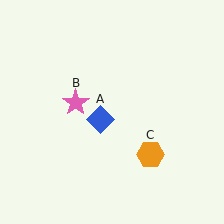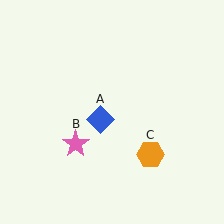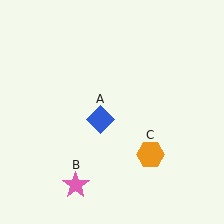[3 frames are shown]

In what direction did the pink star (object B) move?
The pink star (object B) moved down.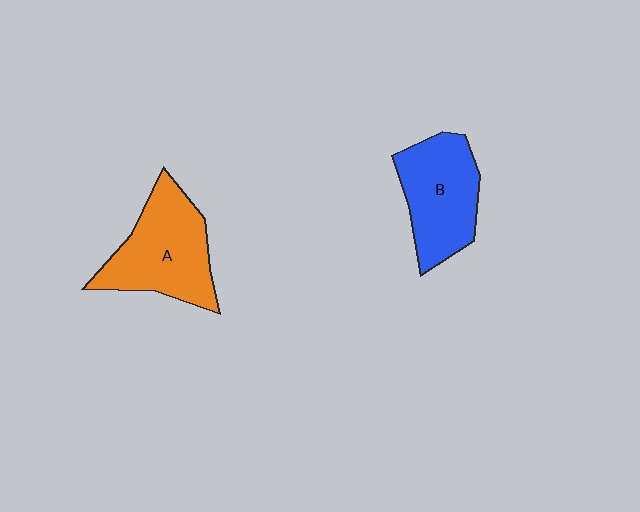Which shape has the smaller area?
Shape B (blue).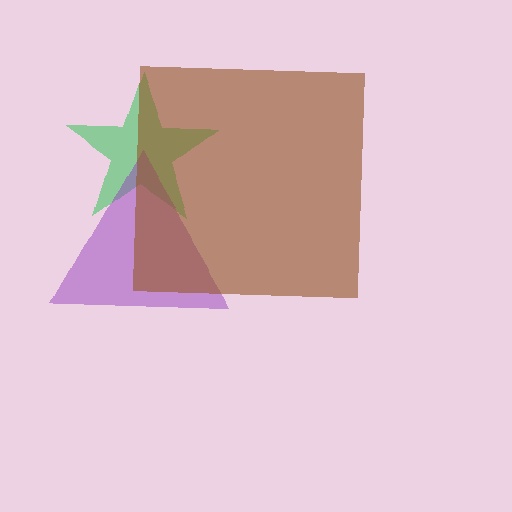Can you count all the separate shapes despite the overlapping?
Yes, there are 3 separate shapes.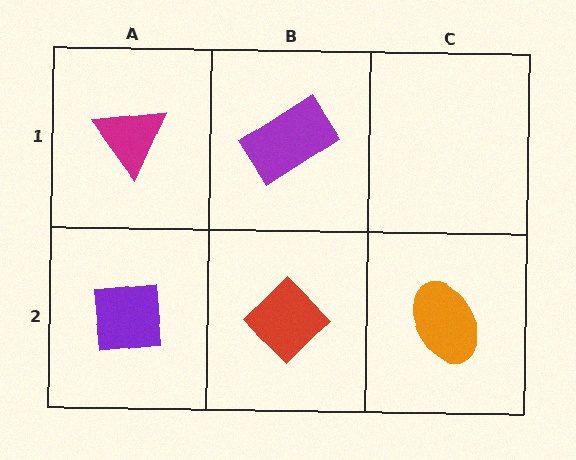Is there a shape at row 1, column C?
No, that cell is empty.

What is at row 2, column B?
A red diamond.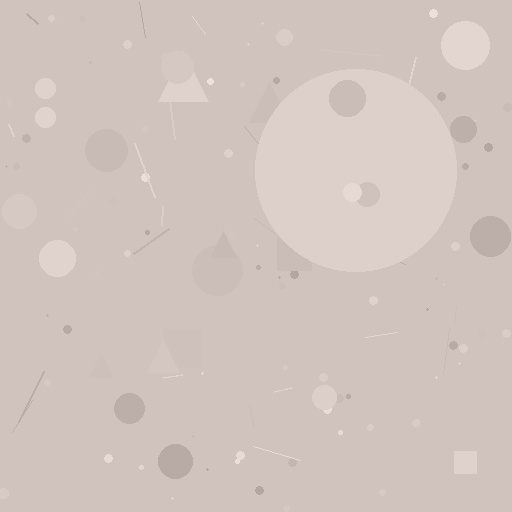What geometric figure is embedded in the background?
A circle is embedded in the background.